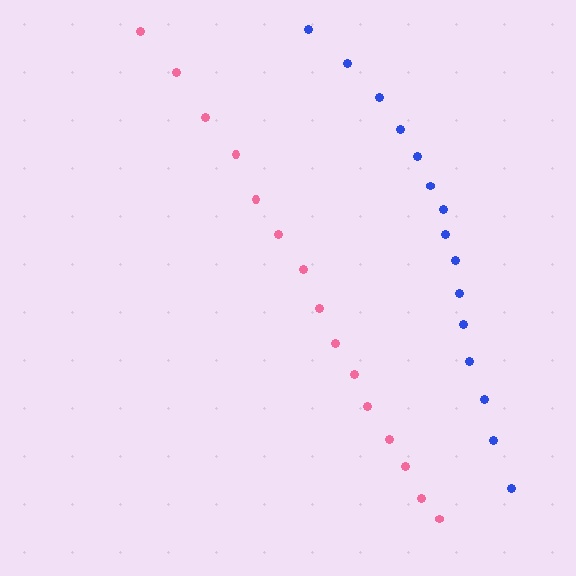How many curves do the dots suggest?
There are 2 distinct paths.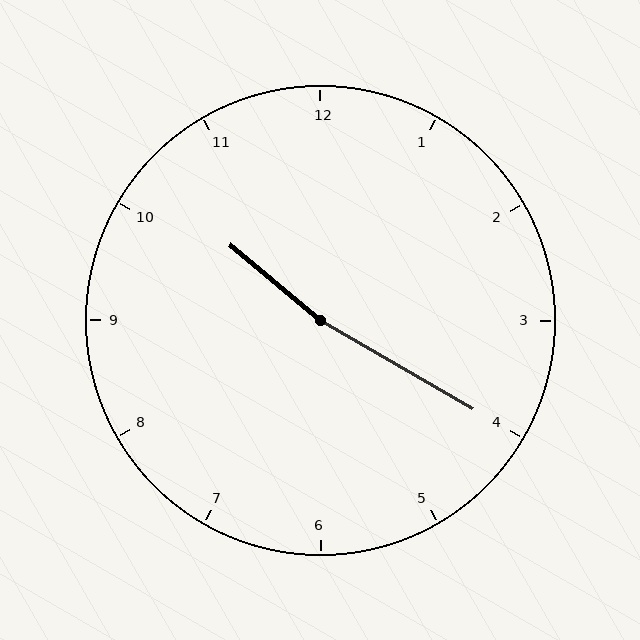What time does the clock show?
10:20.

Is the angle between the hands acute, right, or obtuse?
It is obtuse.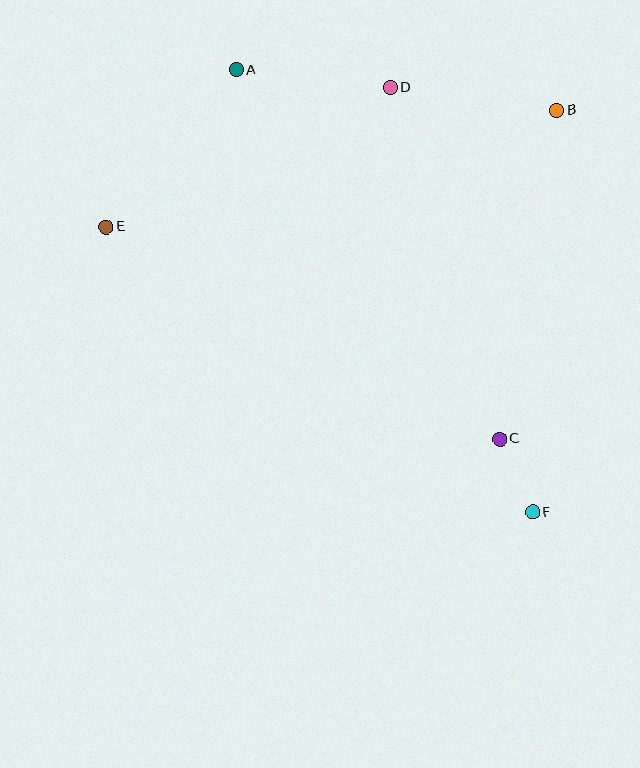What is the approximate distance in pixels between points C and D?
The distance between C and D is approximately 368 pixels.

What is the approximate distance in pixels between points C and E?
The distance between C and E is approximately 447 pixels.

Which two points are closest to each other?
Points C and F are closest to each other.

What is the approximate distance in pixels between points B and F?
The distance between B and F is approximately 402 pixels.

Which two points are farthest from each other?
Points A and F are farthest from each other.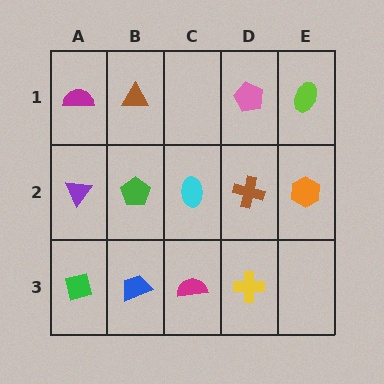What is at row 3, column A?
A green square.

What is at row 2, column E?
An orange hexagon.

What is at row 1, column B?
A brown triangle.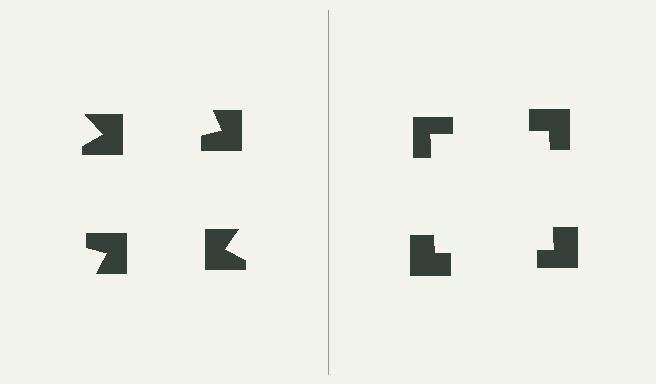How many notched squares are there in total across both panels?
8 — 4 on each side.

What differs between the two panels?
The notched squares are positioned identically on both sides; only the wedge orientations differ. On the right they align to a square; on the left they are misaligned.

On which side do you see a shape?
An illusory square appears on the right side. On the left side the wedge cuts are rotated, so no coherent shape forms.